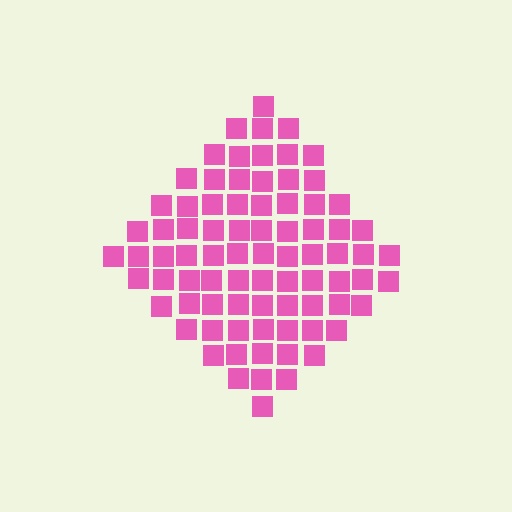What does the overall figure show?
The overall figure shows a diamond.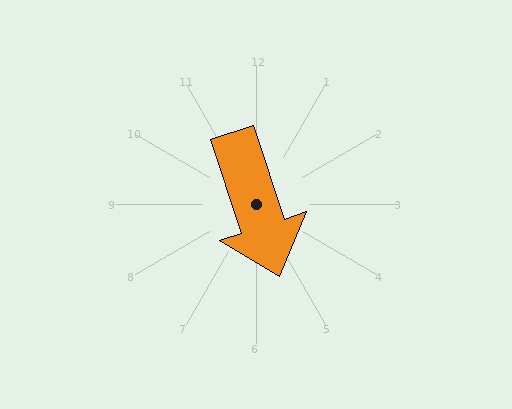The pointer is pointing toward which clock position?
Roughly 5 o'clock.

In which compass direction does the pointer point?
South.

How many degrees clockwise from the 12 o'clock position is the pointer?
Approximately 162 degrees.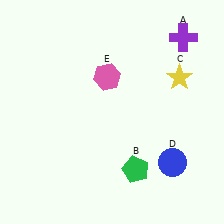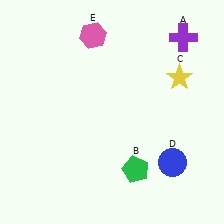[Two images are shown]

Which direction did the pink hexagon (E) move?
The pink hexagon (E) moved up.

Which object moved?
The pink hexagon (E) moved up.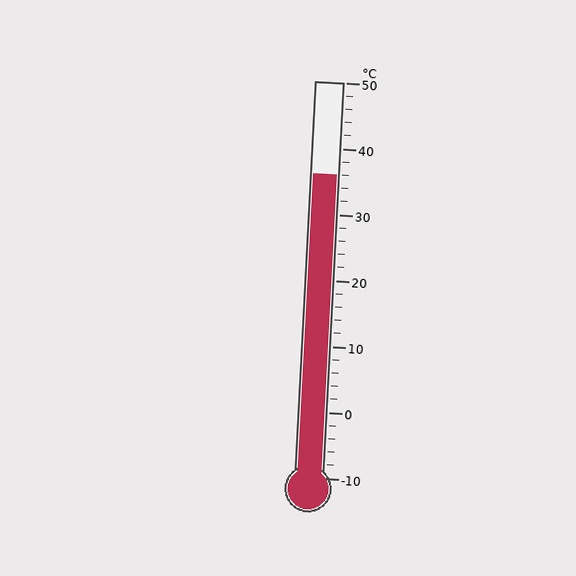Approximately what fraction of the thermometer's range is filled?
The thermometer is filled to approximately 75% of its range.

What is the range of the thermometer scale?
The thermometer scale ranges from -10°C to 50°C.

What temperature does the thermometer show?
The thermometer shows approximately 36°C.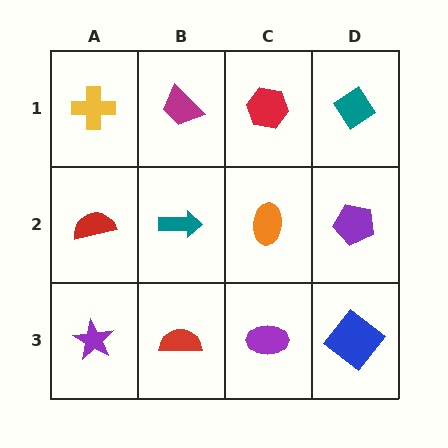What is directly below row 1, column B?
A teal arrow.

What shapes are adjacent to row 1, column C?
An orange ellipse (row 2, column C), a magenta trapezoid (row 1, column B), a teal diamond (row 1, column D).